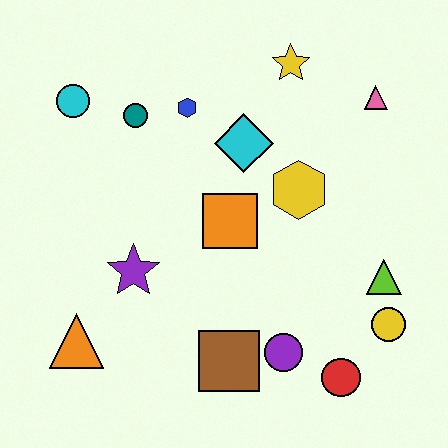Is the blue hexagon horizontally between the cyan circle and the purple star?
No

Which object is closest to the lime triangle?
The yellow circle is closest to the lime triangle.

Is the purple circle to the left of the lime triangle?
Yes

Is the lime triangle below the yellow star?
Yes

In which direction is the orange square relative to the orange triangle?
The orange square is to the right of the orange triangle.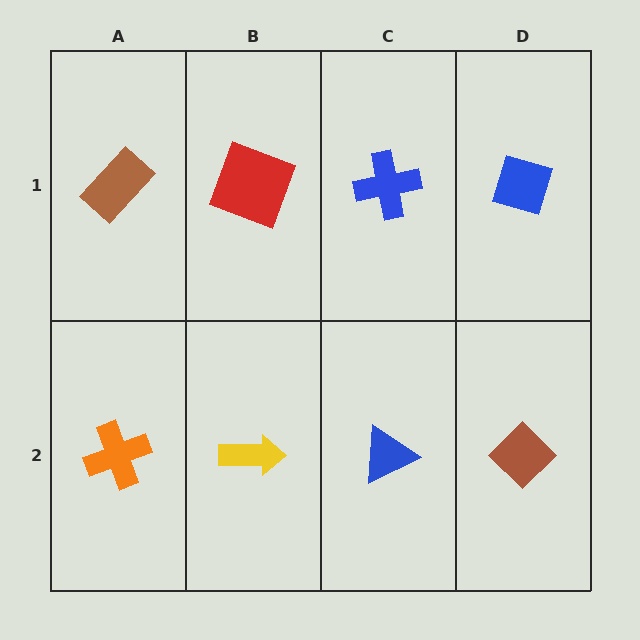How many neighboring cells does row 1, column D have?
2.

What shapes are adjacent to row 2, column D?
A blue diamond (row 1, column D), a blue triangle (row 2, column C).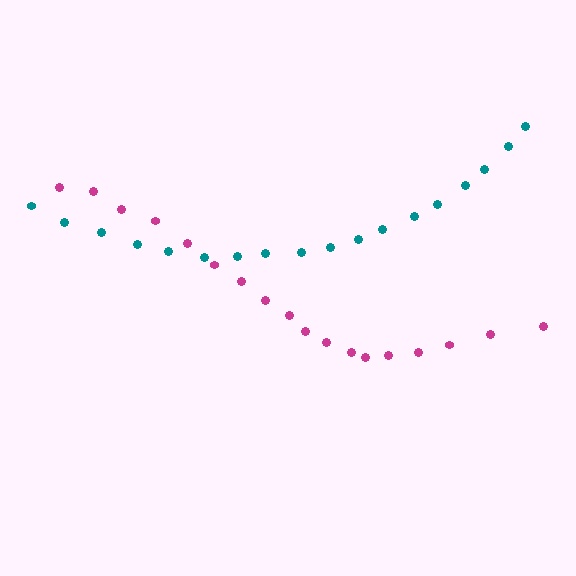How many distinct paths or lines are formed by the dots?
There are 2 distinct paths.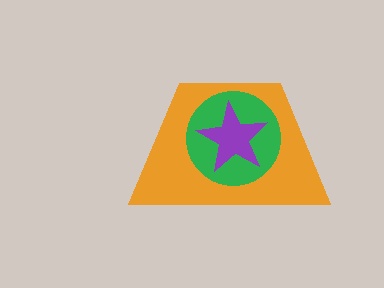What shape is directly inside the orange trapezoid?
The green circle.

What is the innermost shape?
The purple star.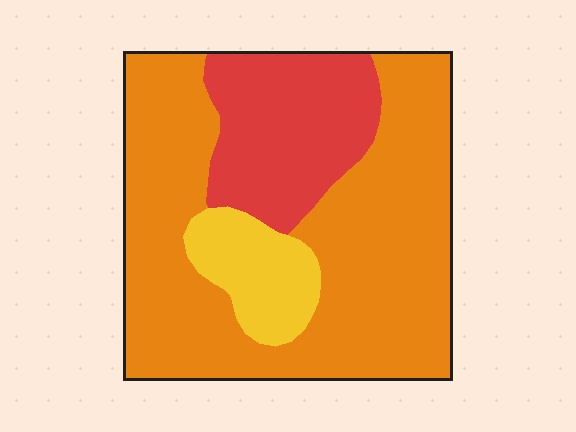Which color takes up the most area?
Orange, at roughly 65%.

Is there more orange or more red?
Orange.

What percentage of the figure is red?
Red takes up about one quarter (1/4) of the figure.